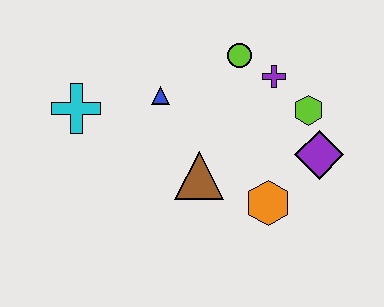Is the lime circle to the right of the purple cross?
No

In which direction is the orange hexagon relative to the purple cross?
The orange hexagon is below the purple cross.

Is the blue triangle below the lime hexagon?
No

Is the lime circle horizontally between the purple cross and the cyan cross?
Yes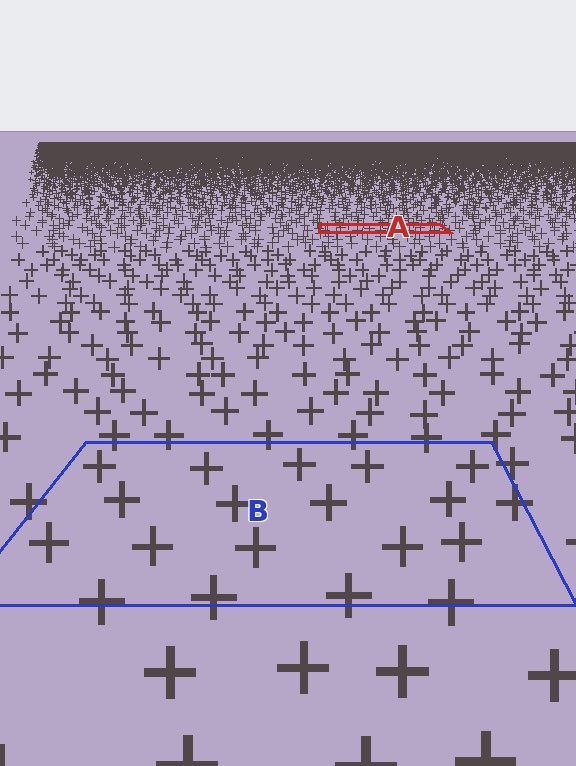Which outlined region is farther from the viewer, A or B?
Region A is farther from the viewer — the texture elements inside it appear smaller and more densely packed.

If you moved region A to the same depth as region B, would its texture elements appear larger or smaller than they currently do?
They would appear larger. At a closer depth, the same texture elements are projected at a bigger on-screen size.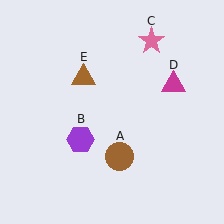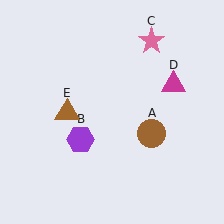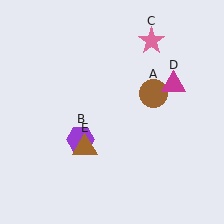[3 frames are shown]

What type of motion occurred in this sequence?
The brown circle (object A), brown triangle (object E) rotated counterclockwise around the center of the scene.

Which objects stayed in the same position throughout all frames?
Purple hexagon (object B) and pink star (object C) and magenta triangle (object D) remained stationary.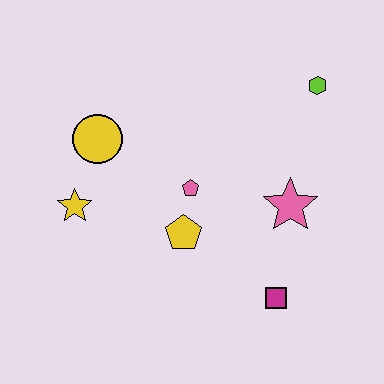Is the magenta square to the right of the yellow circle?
Yes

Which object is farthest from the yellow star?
The lime hexagon is farthest from the yellow star.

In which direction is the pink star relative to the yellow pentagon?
The pink star is to the right of the yellow pentagon.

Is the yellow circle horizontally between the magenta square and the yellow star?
Yes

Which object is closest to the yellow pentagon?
The pink pentagon is closest to the yellow pentagon.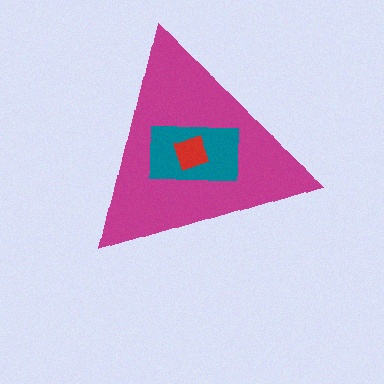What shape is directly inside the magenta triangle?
The teal rectangle.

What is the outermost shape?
The magenta triangle.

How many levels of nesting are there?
3.